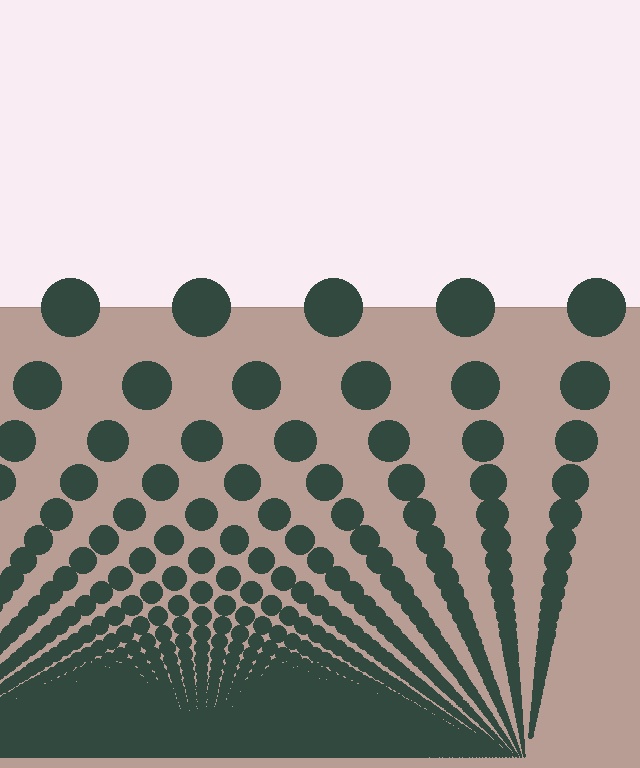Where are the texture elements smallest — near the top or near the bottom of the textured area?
Near the bottom.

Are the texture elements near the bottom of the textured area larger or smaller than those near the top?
Smaller. The gradient is inverted — elements near the bottom are smaller and denser.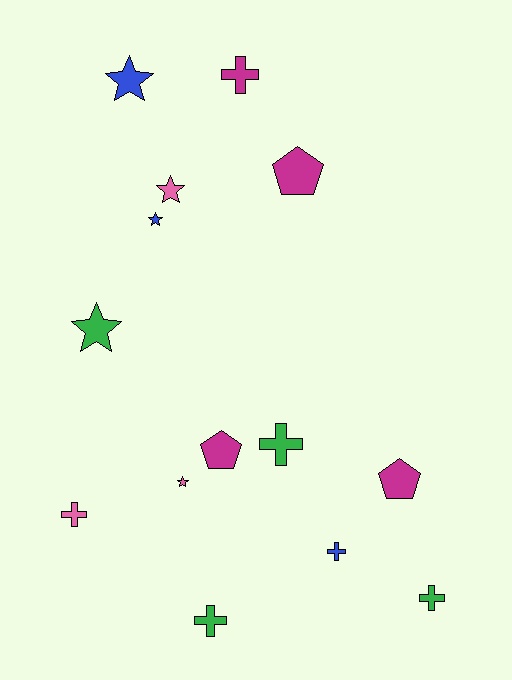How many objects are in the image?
There are 14 objects.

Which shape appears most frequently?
Cross, with 6 objects.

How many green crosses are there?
There are 3 green crosses.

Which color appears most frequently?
Magenta, with 4 objects.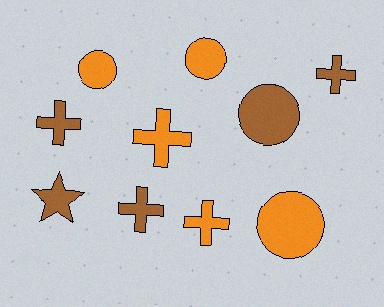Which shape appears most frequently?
Cross, with 5 objects.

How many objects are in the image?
There are 10 objects.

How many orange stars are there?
There are no orange stars.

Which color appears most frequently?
Brown, with 5 objects.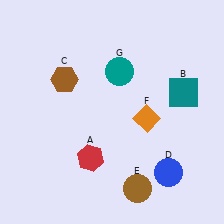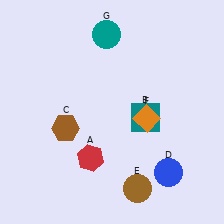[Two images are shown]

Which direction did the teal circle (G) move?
The teal circle (G) moved up.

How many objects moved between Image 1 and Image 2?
3 objects moved between the two images.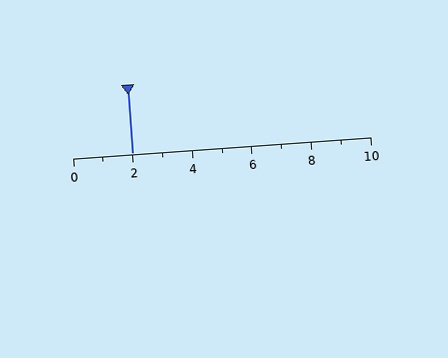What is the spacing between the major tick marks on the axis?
The major ticks are spaced 2 apart.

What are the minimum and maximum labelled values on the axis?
The axis runs from 0 to 10.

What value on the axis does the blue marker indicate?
The marker indicates approximately 2.